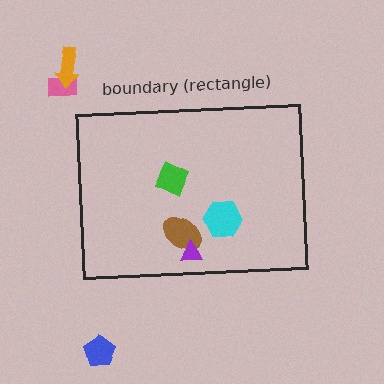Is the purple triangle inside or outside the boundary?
Inside.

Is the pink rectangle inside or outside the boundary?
Outside.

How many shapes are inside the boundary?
4 inside, 3 outside.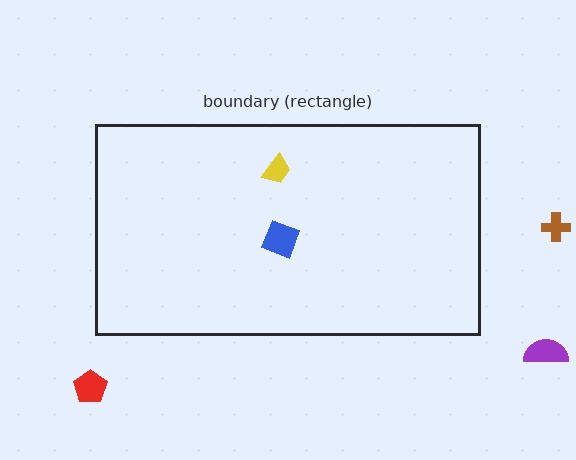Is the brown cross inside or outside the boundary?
Outside.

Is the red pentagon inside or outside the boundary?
Outside.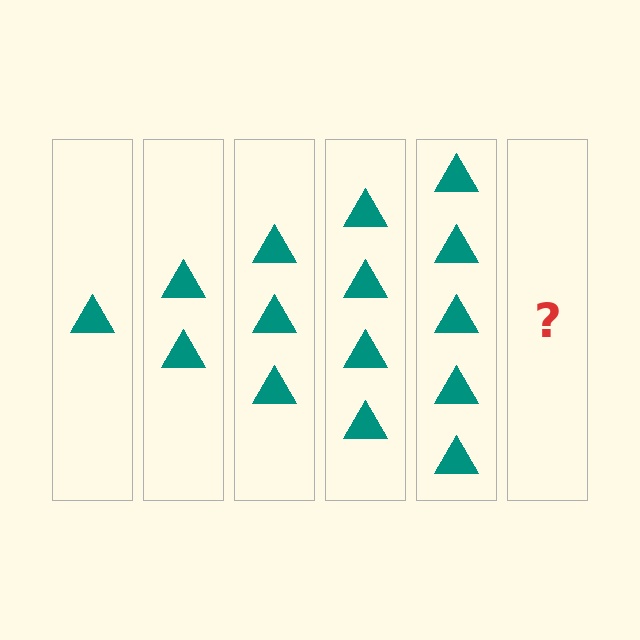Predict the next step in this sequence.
The next step is 6 triangles.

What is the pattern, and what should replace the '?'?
The pattern is that each step adds one more triangle. The '?' should be 6 triangles.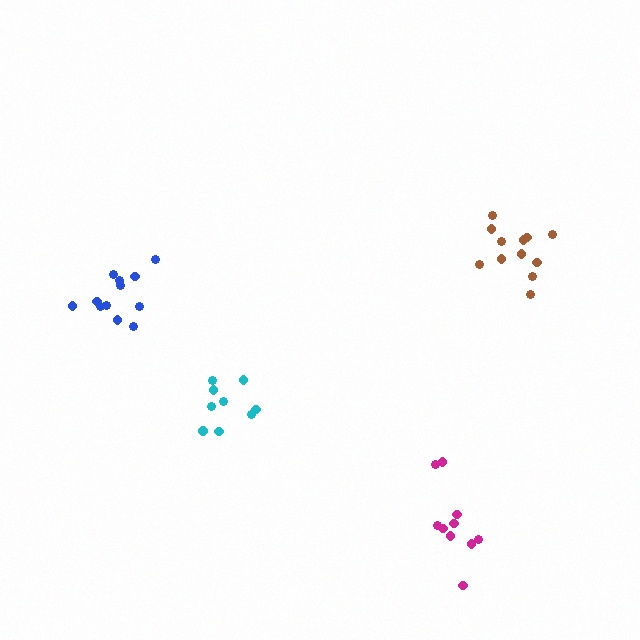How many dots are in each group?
Group 1: 10 dots, Group 2: 12 dots, Group 3: 12 dots, Group 4: 9 dots (43 total).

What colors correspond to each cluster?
The clusters are colored: magenta, brown, blue, cyan.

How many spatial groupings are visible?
There are 4 spatial groupings.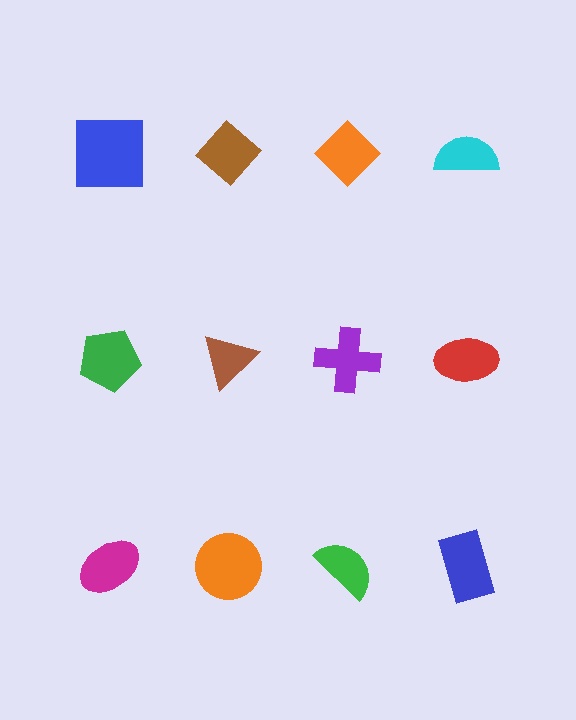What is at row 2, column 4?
A red ellipse.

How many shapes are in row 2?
4 shapes.